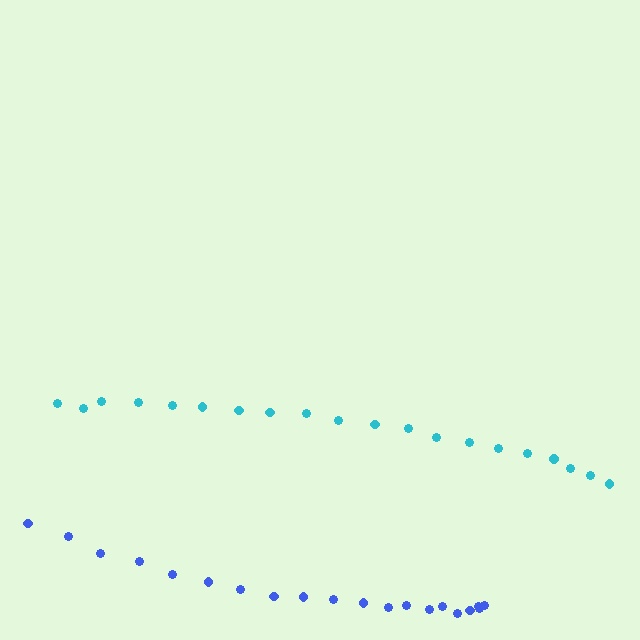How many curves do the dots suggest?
There are 2 distinct paths.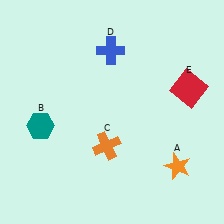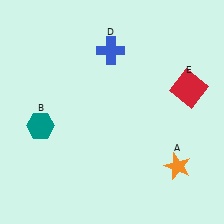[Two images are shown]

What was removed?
The orange cross (C) was removed in Image 2.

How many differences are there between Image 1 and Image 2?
There is 1 difference between the two images.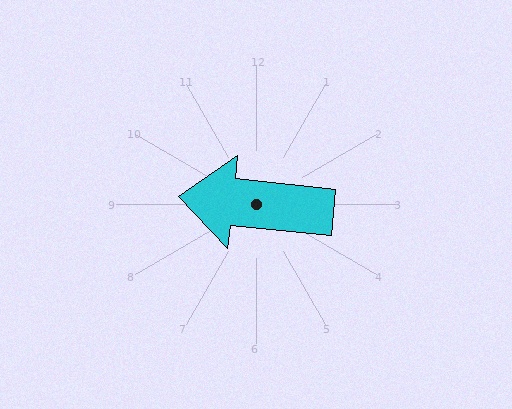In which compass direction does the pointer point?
West.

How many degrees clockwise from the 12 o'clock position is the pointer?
Approximately 276 degrees.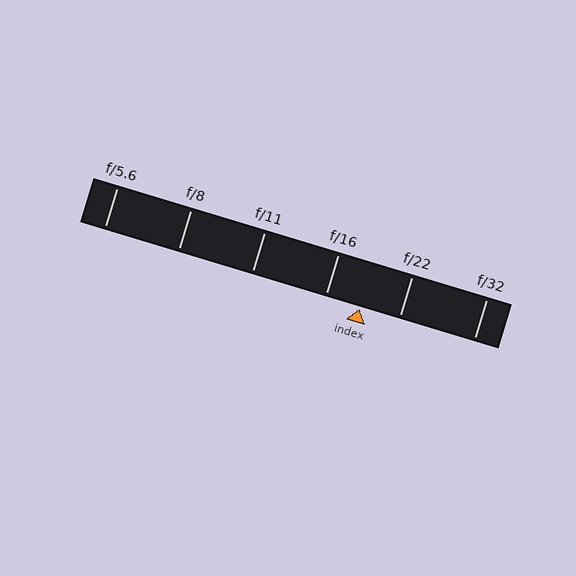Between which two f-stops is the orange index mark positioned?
The index mark is between f/16 and f/22.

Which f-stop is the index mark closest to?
The index mark is closest to f/16.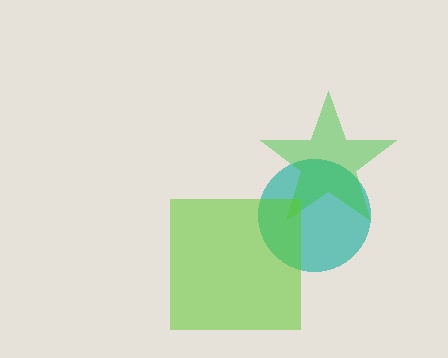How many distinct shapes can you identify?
There are 3 distinct shapes: a teal circle, a green star, a lime square.